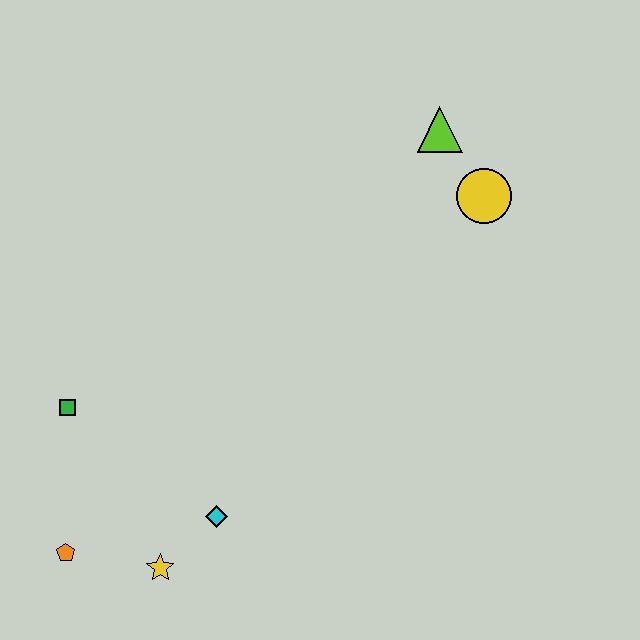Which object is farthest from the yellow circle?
The orange pentagon is farthest from the yellow circle.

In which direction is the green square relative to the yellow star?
The green square is above the yellow star.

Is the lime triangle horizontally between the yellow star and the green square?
No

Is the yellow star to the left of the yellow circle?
Yes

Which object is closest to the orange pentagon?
The yellow star is closest to the orange pentagon.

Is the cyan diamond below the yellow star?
No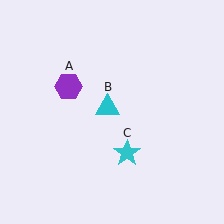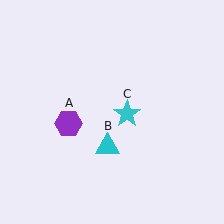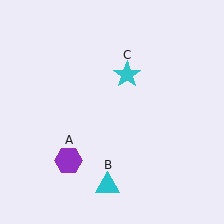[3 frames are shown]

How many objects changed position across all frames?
3 objects changed position: purple hexagon (object A), cyan triangle (object B), cyan star (object C).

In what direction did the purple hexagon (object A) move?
The purple hexagon (object A) moved down.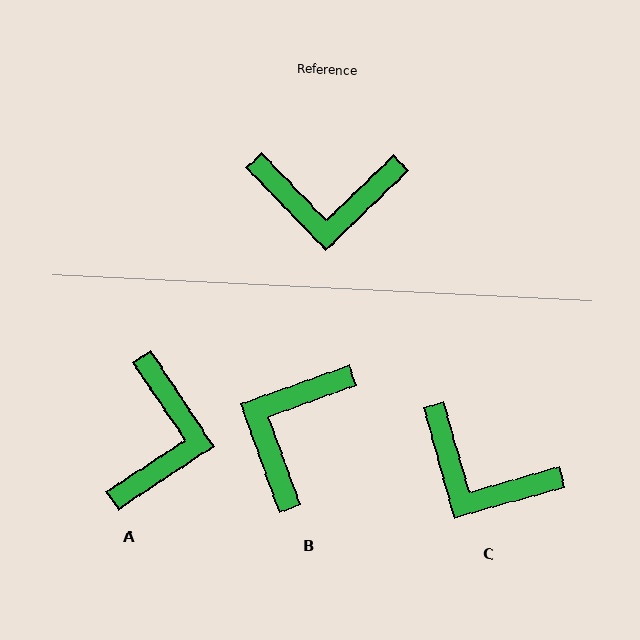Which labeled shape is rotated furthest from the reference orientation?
B, about 114 degrees away.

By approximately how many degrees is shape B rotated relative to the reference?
Approximately 114 degrees clockwise.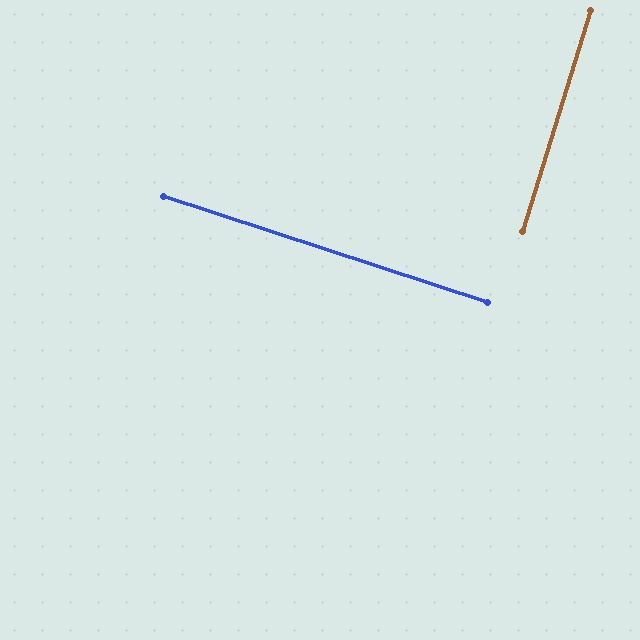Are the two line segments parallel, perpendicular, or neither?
Perpendicular — they meet at approximately 89°.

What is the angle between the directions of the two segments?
Approximately 89 degrees.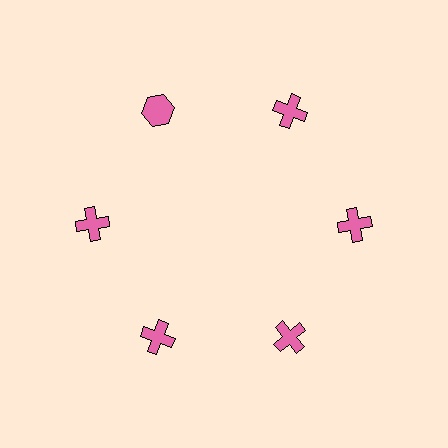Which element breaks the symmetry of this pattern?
The pink hexagon at roughly the 11 o'clock position breaks the symmetry. All other shapes are pink crosses.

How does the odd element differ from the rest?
It has a different shape: hexagon instead of cross.